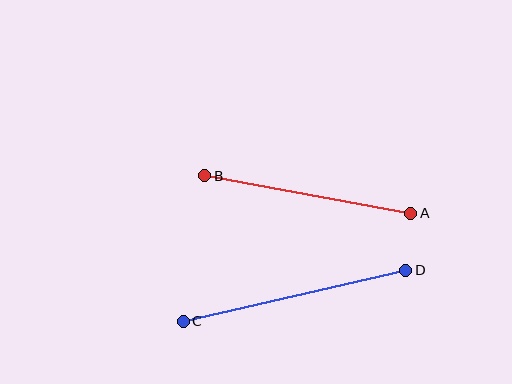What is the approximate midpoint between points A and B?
The midpoint is at approximately (308, 194) pixels.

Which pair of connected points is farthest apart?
Points C and D are farthest apart.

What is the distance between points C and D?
The distance is approximately 228 pixels.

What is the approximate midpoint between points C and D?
The midpoint is at approximately (294, 296) pixels.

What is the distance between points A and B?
The distance is approximately 209 pixels.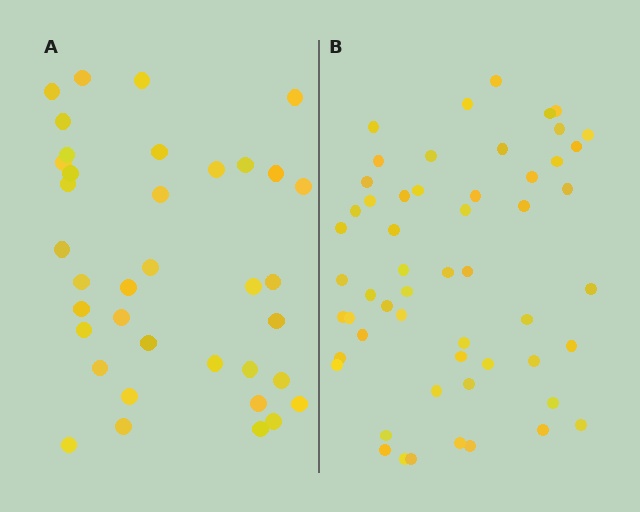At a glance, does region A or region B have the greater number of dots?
Region B (the right region) has more dots.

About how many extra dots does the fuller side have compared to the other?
Region B has approximately 20 more dots than region A.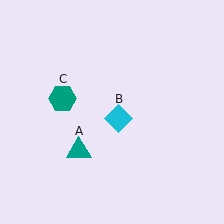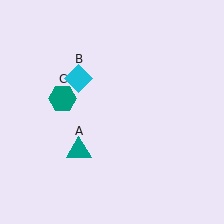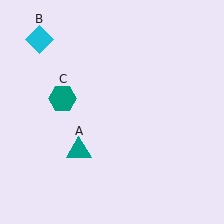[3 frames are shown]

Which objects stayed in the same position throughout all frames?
Teal triangle (object A) and teal hexagon (object C) remained stationary.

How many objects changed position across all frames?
1 object changed position: cyan diamond (object B).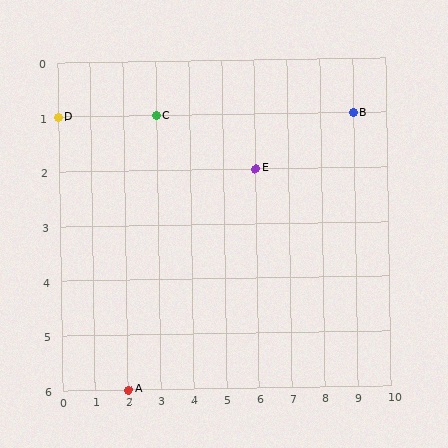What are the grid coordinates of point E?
Point E is at grid coordinates (6, 2).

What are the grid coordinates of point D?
Point D is at grid coordinates (0, 1).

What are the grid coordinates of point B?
Point B is at grid coordinates (9, 1).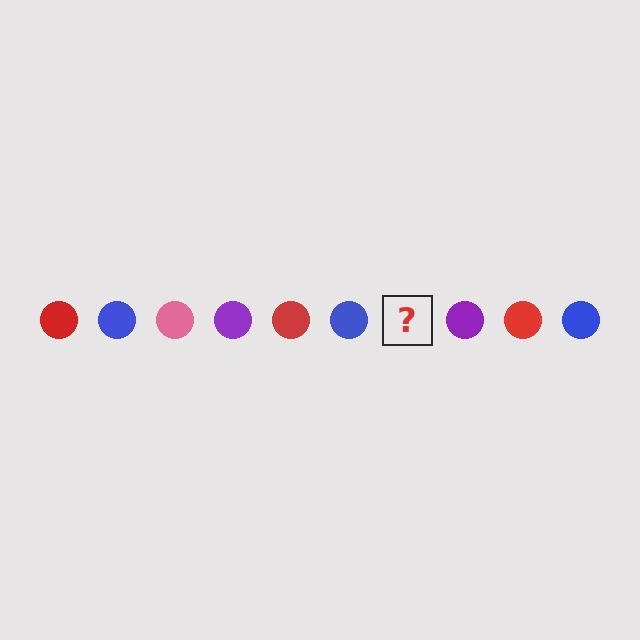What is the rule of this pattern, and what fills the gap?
The rule is that the pattern cycles through red, blue, pink, purple circles. The gap should be filled with a pink circle.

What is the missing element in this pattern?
The missing element is a pink circle.